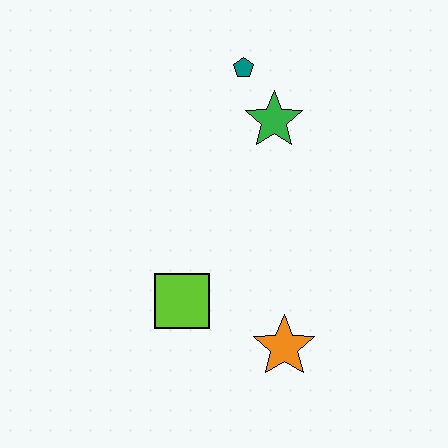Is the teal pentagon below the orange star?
No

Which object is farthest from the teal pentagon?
The orange star is farthest from the teal pentagon.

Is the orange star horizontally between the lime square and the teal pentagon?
No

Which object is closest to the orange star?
The lime square is closest to the orange star.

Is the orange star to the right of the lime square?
Yes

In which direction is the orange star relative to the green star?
The orange star is below the green star.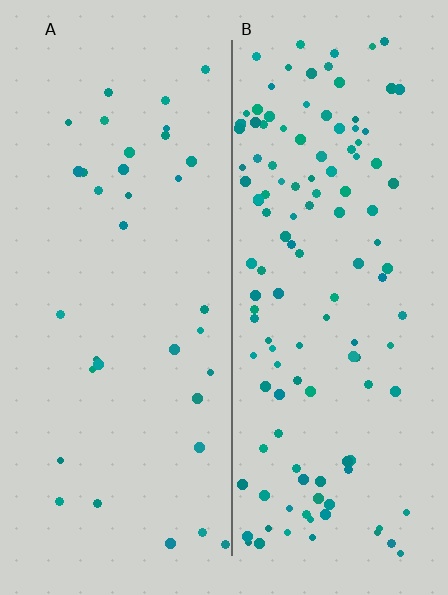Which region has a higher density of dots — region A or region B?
B (the right).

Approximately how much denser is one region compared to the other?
Approximately 3.7× — region B over region A.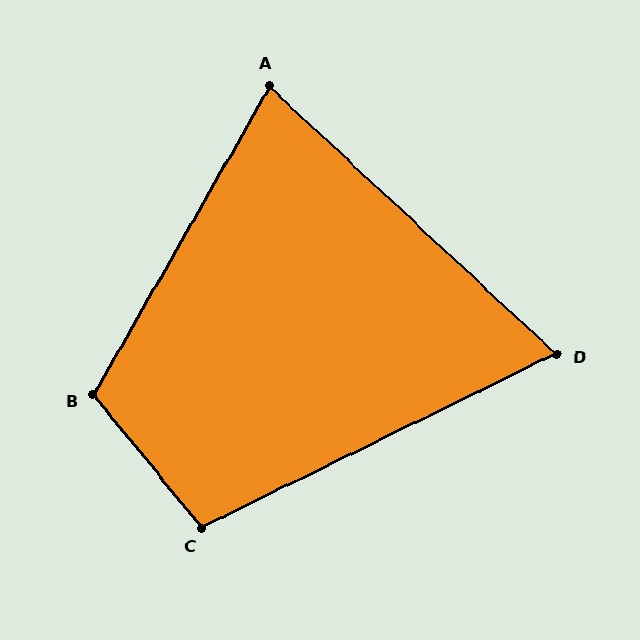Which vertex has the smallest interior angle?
D, at approximately 69 degrees.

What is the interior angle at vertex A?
Approximately 77 degrees (acute).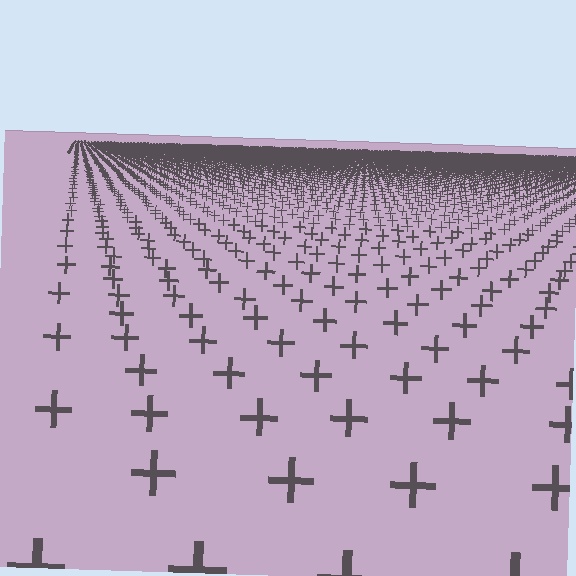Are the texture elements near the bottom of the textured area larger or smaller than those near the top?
Larger. Near the bottom, elements are closer to the viewer and appear at a bigger on-screen size.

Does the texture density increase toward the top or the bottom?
Density increases toward the top.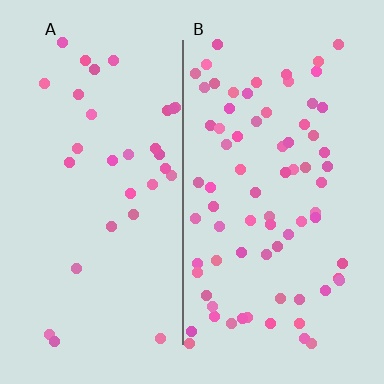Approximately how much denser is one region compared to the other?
Approximately 2.4× — region B over region A.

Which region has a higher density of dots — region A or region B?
B (the right).